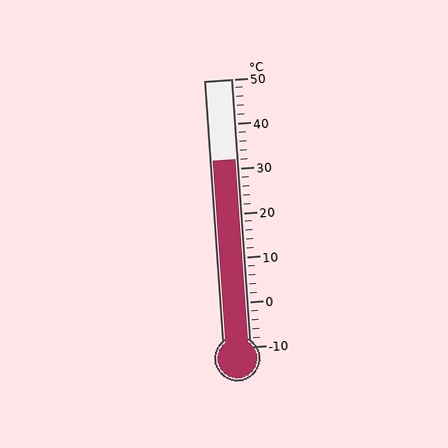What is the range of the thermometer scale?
The thermometer scale ranges from -10°C to 50°C.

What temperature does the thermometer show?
The thermometer shows approximately 32°C.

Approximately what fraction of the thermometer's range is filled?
The thermometer is filled to approximately 70% of its range.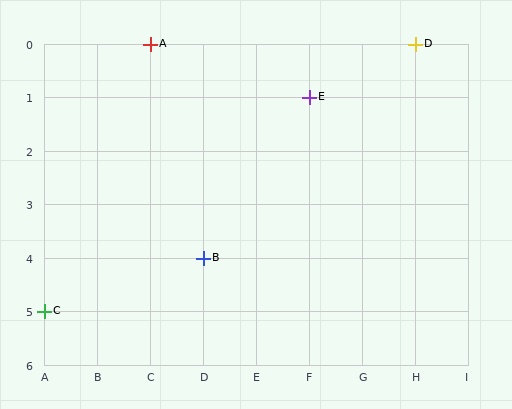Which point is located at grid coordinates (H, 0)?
Point D is at (H, 0).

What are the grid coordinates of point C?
Point C is at grid coordinates (A, 5).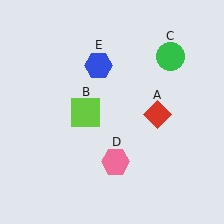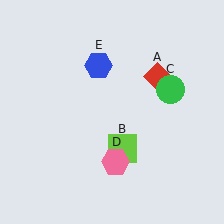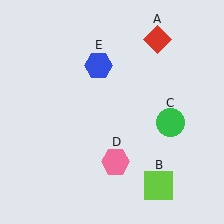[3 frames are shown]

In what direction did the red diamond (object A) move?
The red diamond (object A) moved up.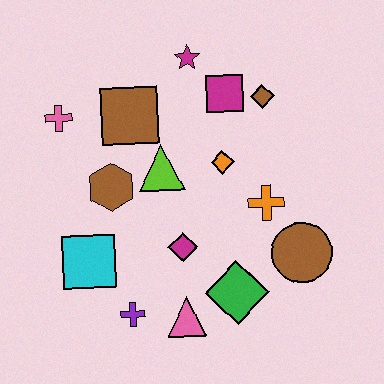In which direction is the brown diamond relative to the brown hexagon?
The brown diamond is to the right of the brown hexagon.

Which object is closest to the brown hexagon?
The lime triangle is closest to the brown hexagon.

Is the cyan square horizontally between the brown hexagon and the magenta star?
No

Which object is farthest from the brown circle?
The pink cross is farthest from the brown circle.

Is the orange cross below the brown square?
Yes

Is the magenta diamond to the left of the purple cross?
No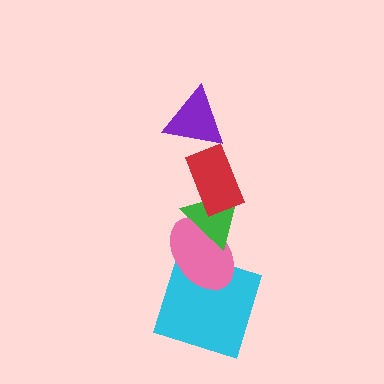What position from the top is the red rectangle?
The red rectangle is 2nd from the top.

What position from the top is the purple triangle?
The purple triangle is 1st from the top.